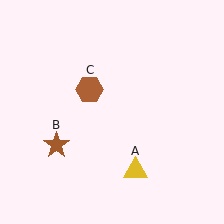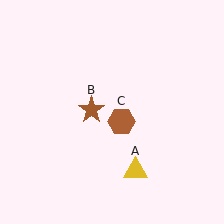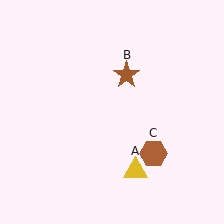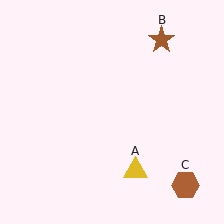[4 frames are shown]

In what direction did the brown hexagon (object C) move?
The brown hexagon (object C) moved down and to the right.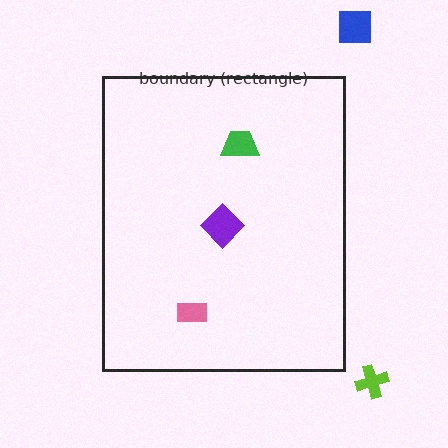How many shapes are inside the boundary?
3 inside, 2 outside.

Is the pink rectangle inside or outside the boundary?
Inside.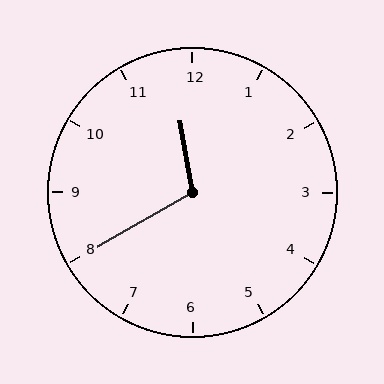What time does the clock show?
11:40.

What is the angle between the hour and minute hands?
Approximately 110 degrees.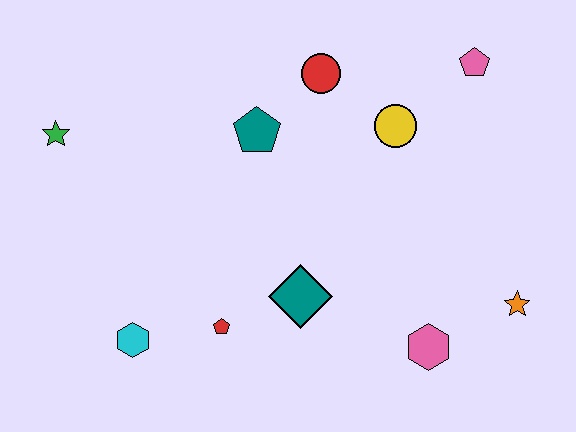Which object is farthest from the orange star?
The green star is farthest from the orange star.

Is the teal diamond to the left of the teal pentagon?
No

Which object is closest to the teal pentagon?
The red circle is closest to the teal pentagon.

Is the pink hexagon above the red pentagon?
No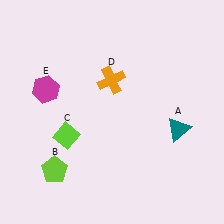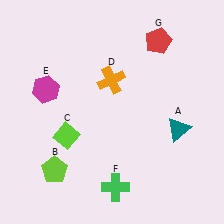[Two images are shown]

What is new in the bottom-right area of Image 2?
A green cross (F) was added in the bottom-right area of Image 2.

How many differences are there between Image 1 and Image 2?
There are 2 differences between the two images.